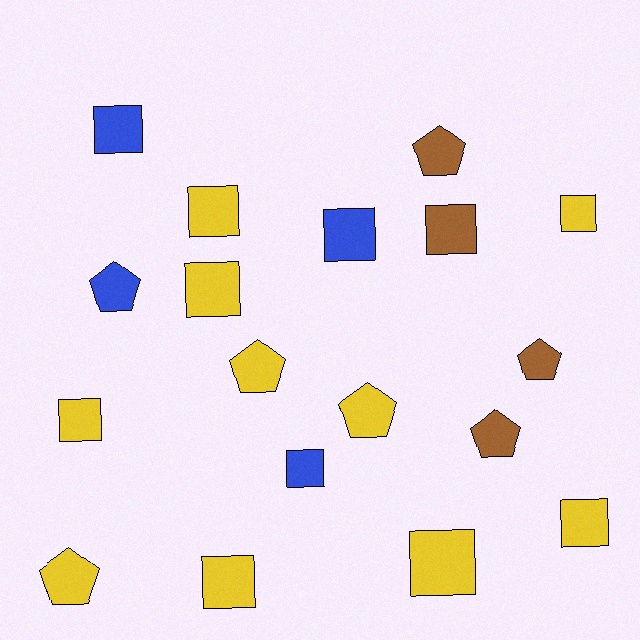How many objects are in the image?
There are 18 objects.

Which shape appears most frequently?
Square, with 11 objects.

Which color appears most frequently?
Yellow, with 10 objects.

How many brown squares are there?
There is 1 brown square.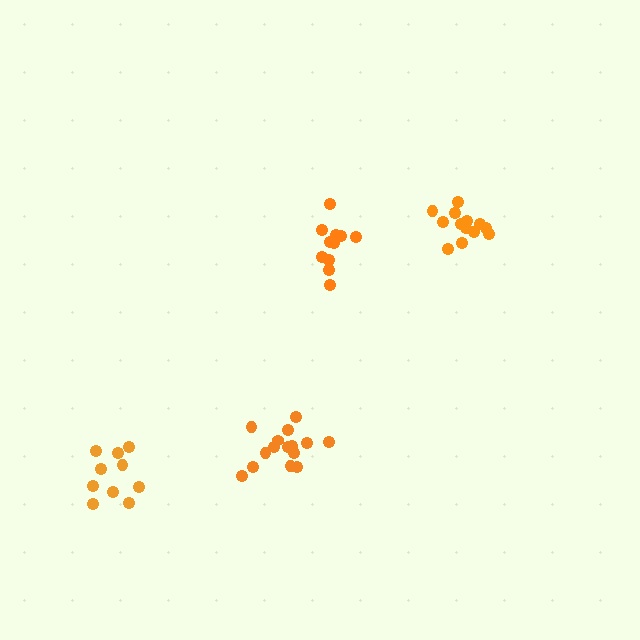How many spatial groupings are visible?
There are 4 spatial groupings.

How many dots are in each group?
Group 1: 11 dots, Group 2: 10 dots, Group 3: 14 dots, Group 4: 15 dots (50 total).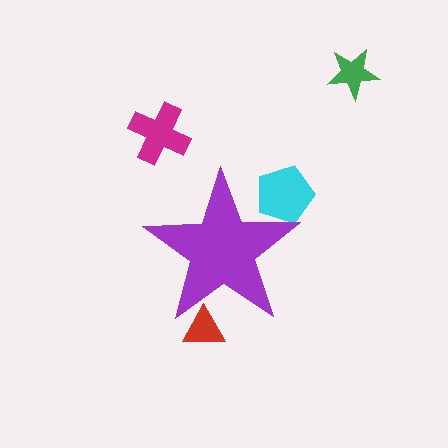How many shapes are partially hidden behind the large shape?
2 shapes are partially hidden.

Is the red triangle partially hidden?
Yes, the red triangle is partially hidden behind the purple star.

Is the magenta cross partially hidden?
No, the magenta cross is fully visible.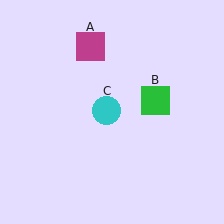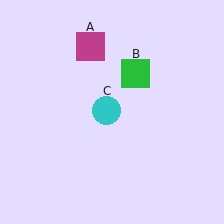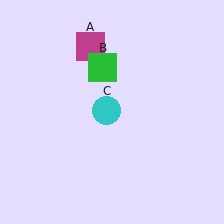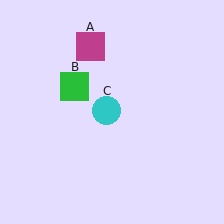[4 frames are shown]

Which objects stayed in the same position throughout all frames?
Magenta square (object A) and cyan circle (object C) remained stationary.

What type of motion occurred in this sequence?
The green square (object B) rotated counterclockwise around the center of the scene.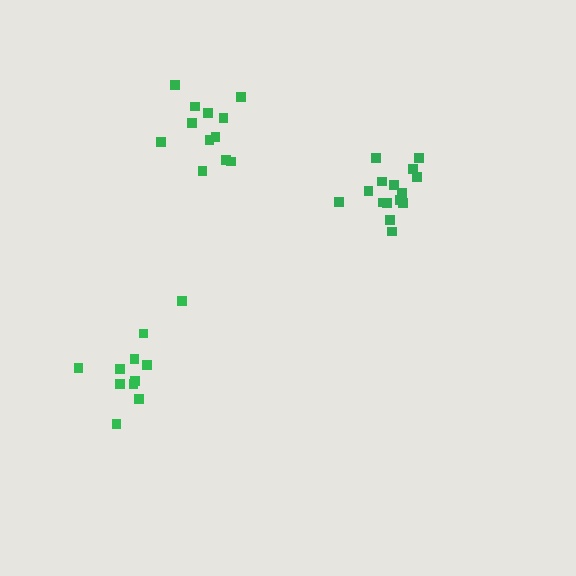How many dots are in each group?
Group 1: 15 dots, Group 2: 11 dots, Group 3: 12 dots (38 total).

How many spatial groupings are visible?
There are 3 spatial groupings.